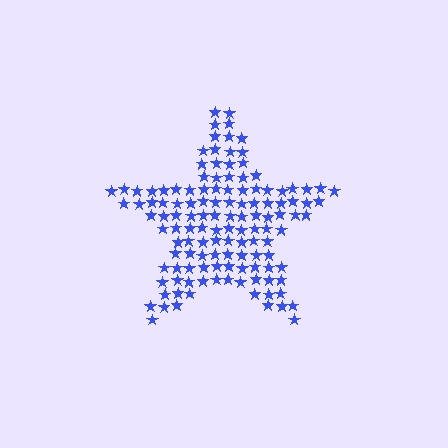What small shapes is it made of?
It is made of small stars.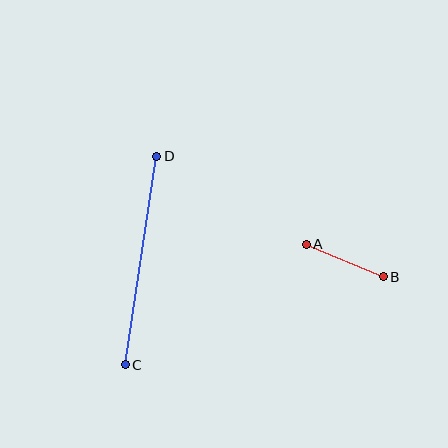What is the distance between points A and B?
The distance is approximately 84 pixels.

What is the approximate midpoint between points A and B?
The midpoint is at approximately (345, 261) pixels.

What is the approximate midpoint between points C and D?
The midpoint is at approximately (141, 260) pixels.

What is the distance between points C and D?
The distance is approximately 211 pixels.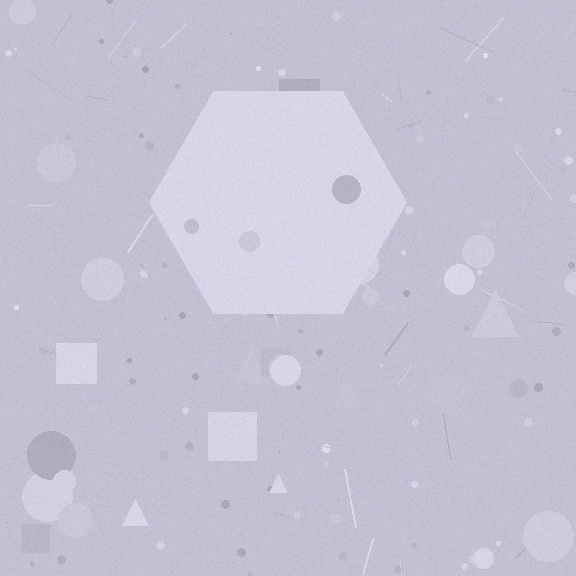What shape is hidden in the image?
A hexagon is hidden in the image.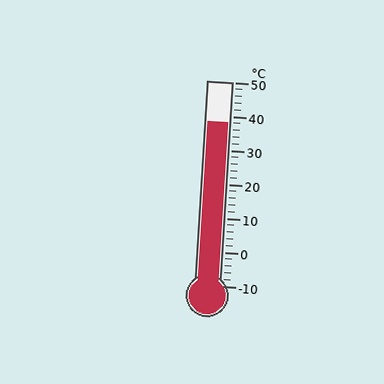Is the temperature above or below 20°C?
The temperature is above 20°C.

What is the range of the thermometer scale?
The thermometer scale ranges from -10°C to 50°C.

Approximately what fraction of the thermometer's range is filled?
The thermometer is filled to approximately 80% of its range.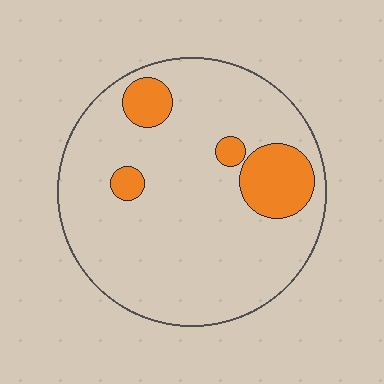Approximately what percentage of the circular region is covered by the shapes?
Approximately 15%.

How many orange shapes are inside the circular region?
4.